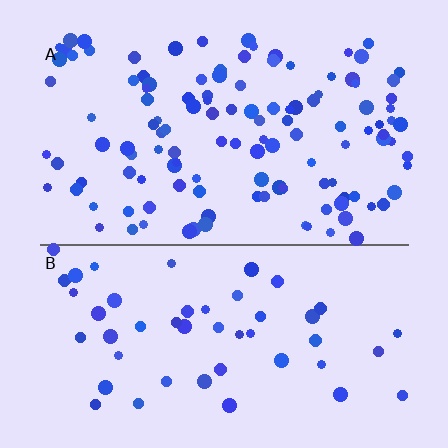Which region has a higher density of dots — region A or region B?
A (the top).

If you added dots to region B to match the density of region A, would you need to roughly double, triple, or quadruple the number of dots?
Approximately double.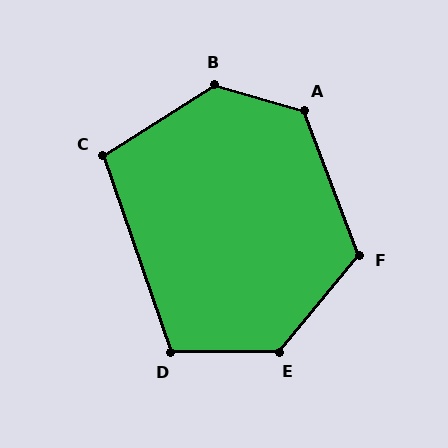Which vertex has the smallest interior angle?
C, at approximately 103 degrees.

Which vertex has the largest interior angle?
B, at approximately 132 degrees.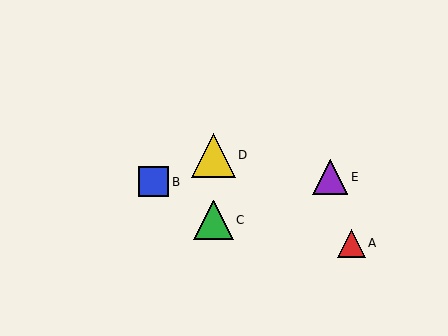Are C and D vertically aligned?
Yes, both are at x≈213.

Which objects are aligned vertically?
Objects C, D are aligned vertically.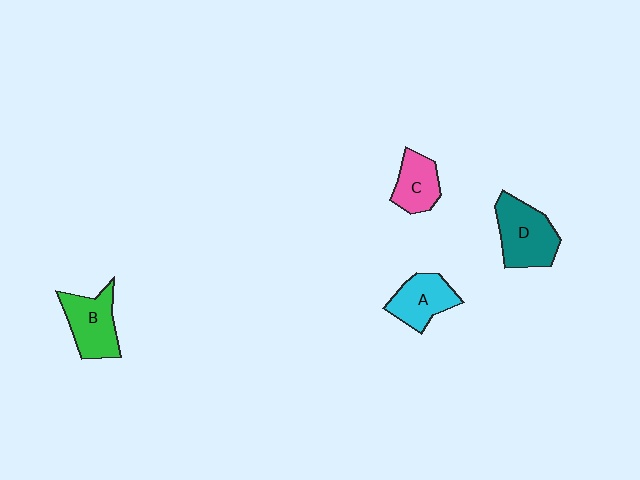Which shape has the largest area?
Shape D (teal).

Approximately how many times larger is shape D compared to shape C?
Approximately 1.5 times.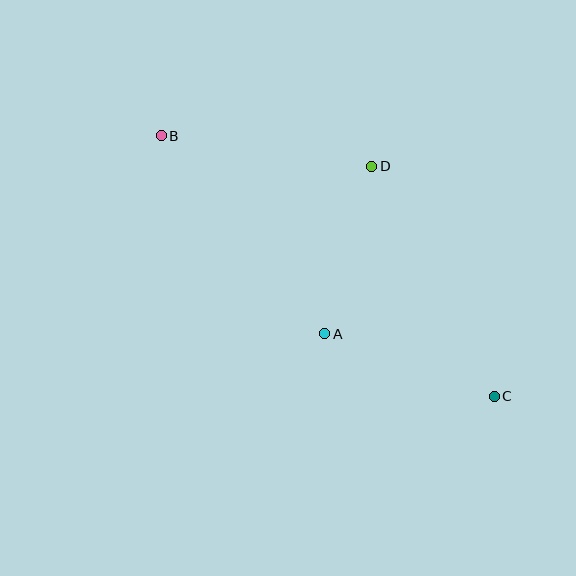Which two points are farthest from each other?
Points B and C are farthest from each other.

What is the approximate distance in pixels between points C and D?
The distance between C and D is approximately 261 pixels.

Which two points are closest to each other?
Points A and D are closest to each other.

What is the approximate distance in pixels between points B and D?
The distance between B and D is approximately 212 pixels.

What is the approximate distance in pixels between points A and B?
The distance between A and B is approximately 257 pixels.